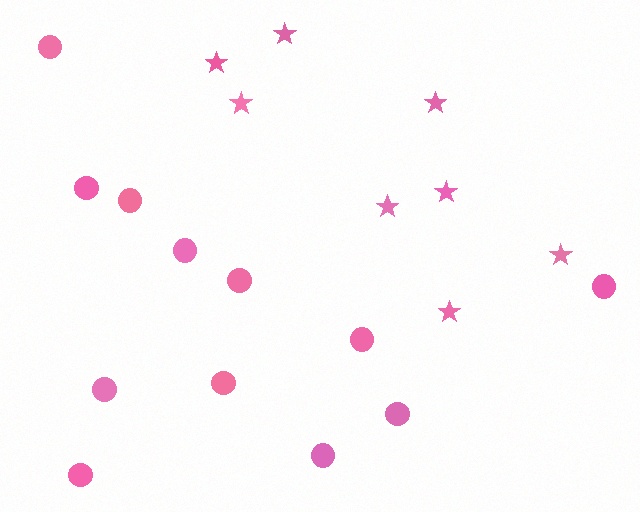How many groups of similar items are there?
There are 2 groups: one group of circles (12) and one group of stars (8).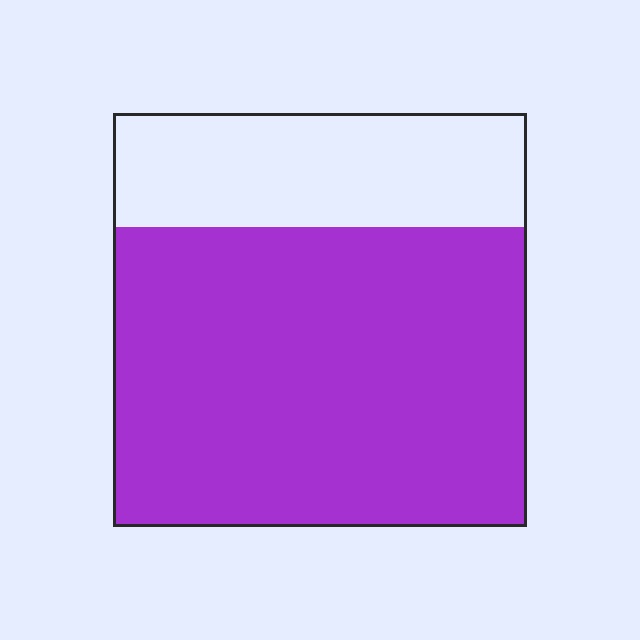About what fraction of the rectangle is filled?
About three quarters (3/4).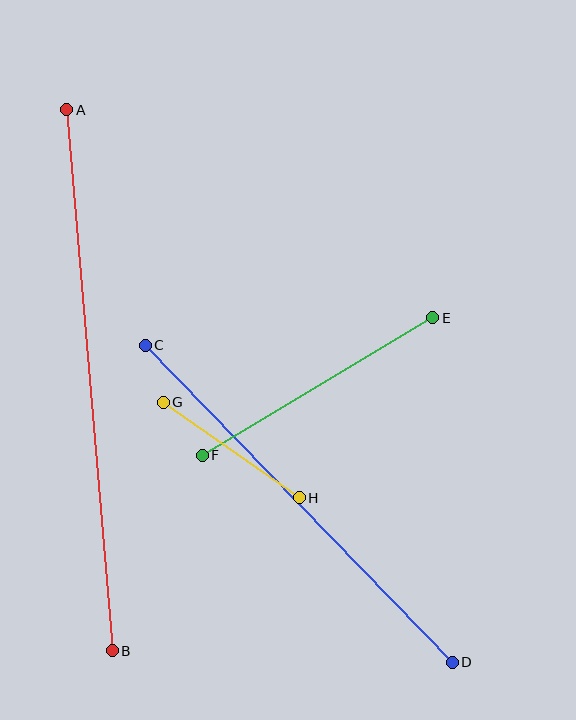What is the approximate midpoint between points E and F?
The midpoint is at approximately (318, 387) pixels.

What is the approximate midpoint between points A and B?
The midpoint is at approximately (90, 380) pixels.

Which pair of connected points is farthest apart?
Points A and B are farthest apart.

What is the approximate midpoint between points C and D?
The midpoint is at approximately (299, 504) pixels.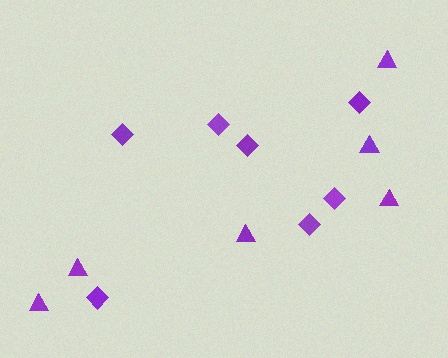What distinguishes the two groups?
There are 2 groups: one group of diamonds (7) and one group of triangles (6).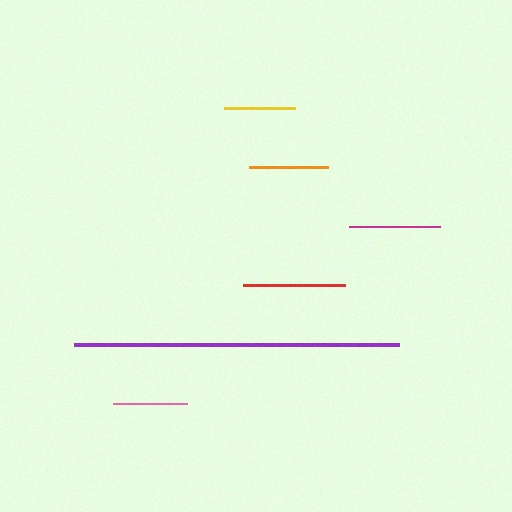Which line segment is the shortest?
The yellow line is the shortest at approximately 71 pixels.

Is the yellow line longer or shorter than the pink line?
The pink line is longer than the yellow line.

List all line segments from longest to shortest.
From longest to shortest: purple, red, magenta, orange, pink, yellow.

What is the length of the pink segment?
The pink segment is approximately 74 pixels long.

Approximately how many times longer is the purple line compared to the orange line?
The purple line is approximately 4.1 times the length of the orange line.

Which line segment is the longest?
The purple line is the longest at approximately 325 pixels.